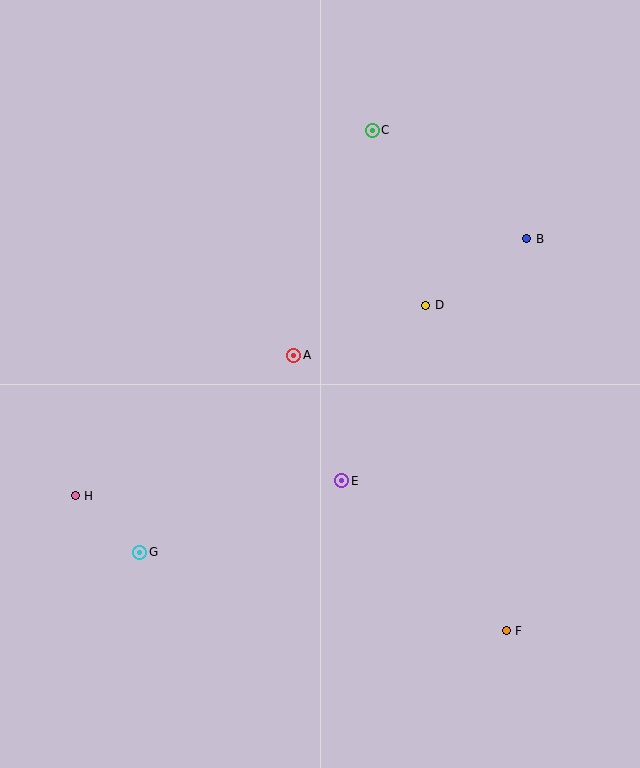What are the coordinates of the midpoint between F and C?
The midpoint between F and C is at (439, 380).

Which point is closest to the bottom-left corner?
Point G is closest to the bottom-left corner.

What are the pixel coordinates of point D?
Point D is at (426, 305).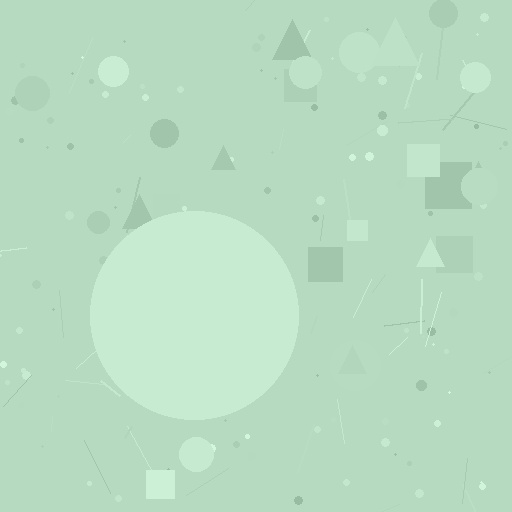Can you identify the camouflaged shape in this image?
The camouflaged shape is a circle.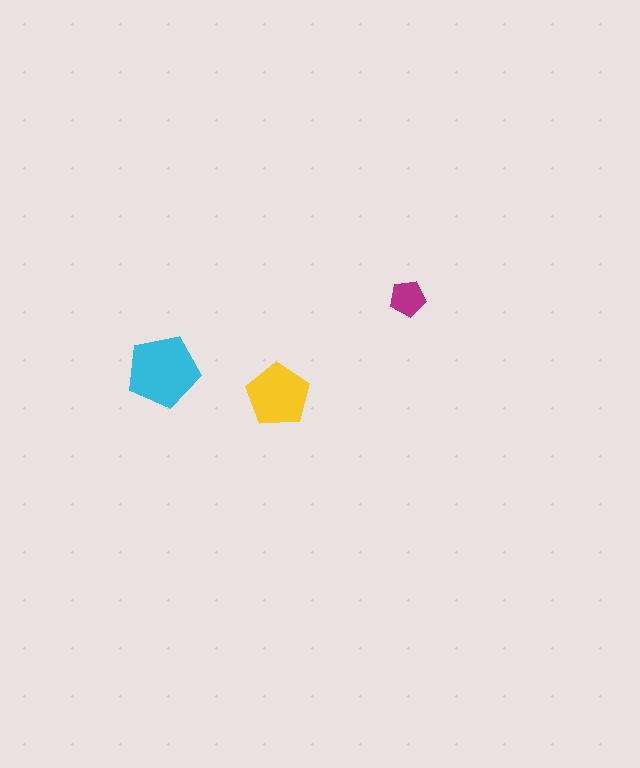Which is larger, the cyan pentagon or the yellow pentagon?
The cyan one.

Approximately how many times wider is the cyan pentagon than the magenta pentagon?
About 2 times wider.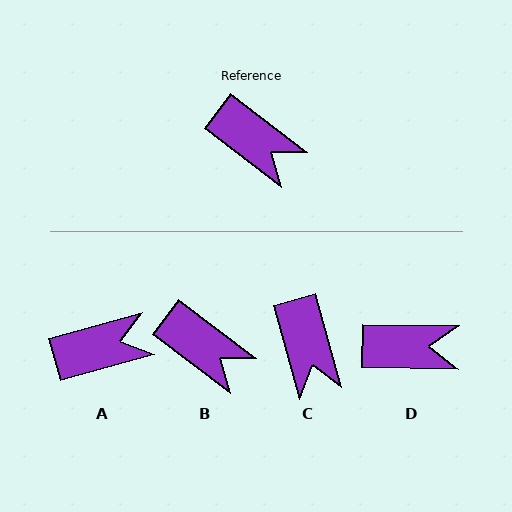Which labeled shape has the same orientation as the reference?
B.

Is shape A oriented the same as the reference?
No, it is off by about 53 degrees.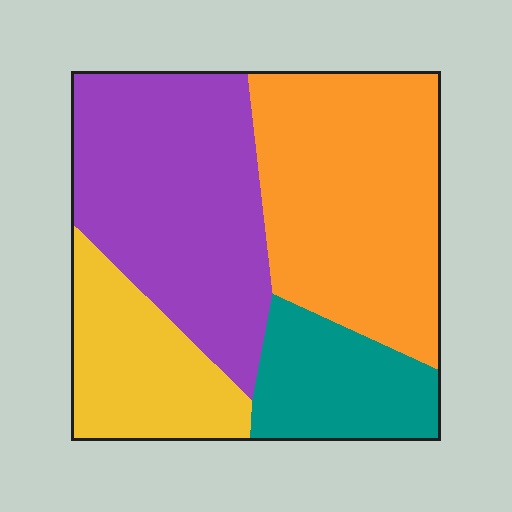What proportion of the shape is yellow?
Yellow takes up about one sixth (1/6) of the shape.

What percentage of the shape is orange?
Orange covers about 35% of the shape.